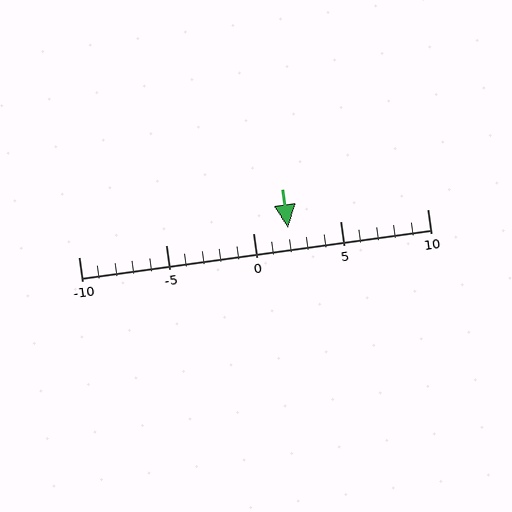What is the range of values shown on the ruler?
The ruler shows values from -10 to 10.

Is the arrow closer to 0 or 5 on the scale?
The arrow is closer to 0.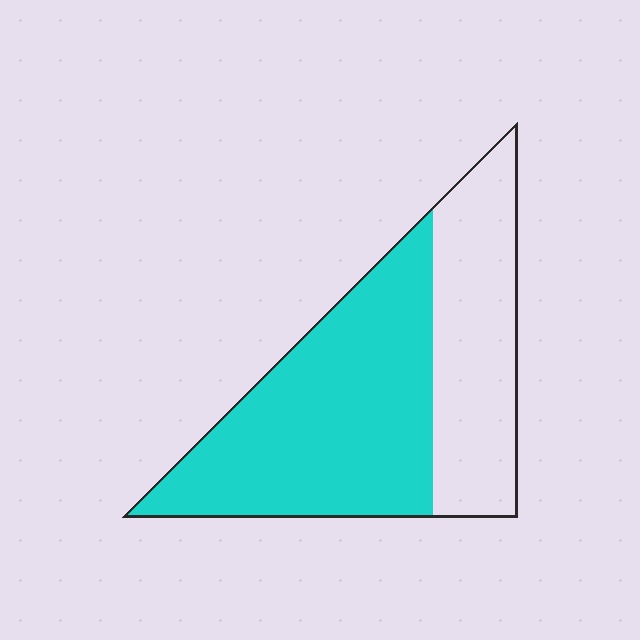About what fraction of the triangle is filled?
About five eighths (5/8).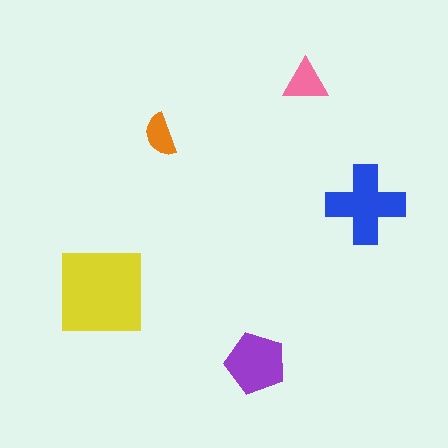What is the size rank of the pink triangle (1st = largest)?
4th.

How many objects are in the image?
There are 5 objects in the image.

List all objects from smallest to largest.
The orange semicircle, the pink triangle, the purple pentagon, the blue cross, the yellow square.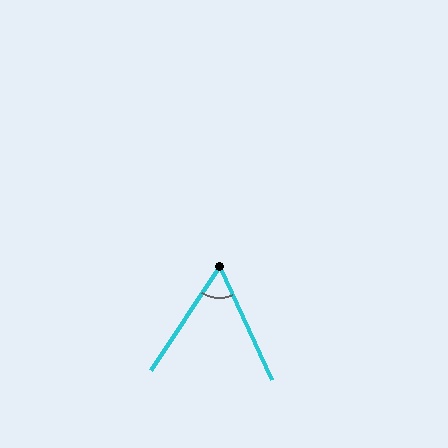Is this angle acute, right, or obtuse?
It is acute.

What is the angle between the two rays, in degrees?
Approximately 58 degrees.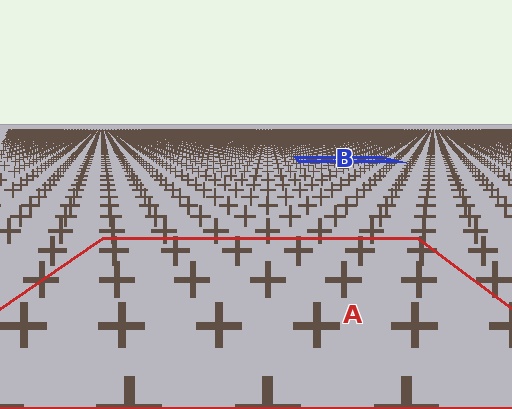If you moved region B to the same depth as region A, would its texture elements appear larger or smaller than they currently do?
They would appear larger. At a closer depth, the same texture elements are projected at a bigger on-screen size.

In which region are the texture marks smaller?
The texture marks are smaller in region B, because it is farther away.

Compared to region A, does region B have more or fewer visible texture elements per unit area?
Region B has more texture elements per unit area — they are packed more densely because it is farther away.